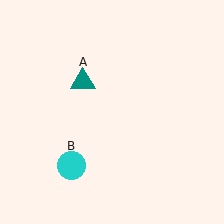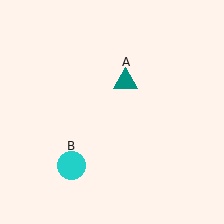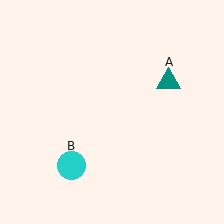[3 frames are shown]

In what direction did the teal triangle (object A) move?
The teal triangle (object A) moved right.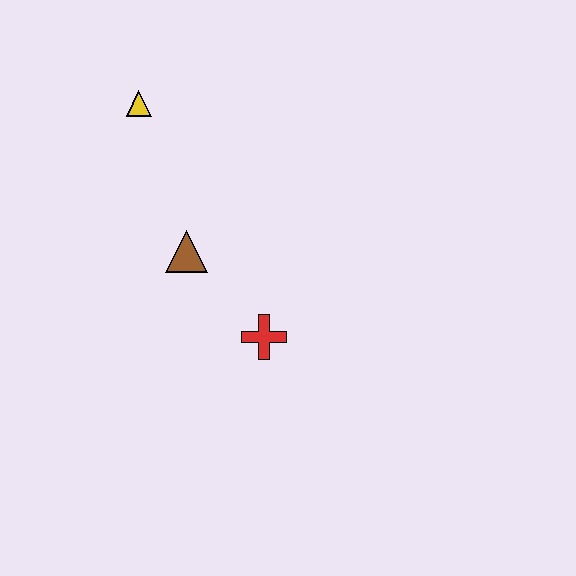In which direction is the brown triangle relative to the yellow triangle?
The brown triangle is below the yellow triangle.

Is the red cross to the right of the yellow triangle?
Yes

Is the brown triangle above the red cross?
Yes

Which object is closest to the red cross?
The brown triangle is closest to the red cross.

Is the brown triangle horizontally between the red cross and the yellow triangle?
Yes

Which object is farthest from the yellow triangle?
The red cross is farthest from the yellow triangle.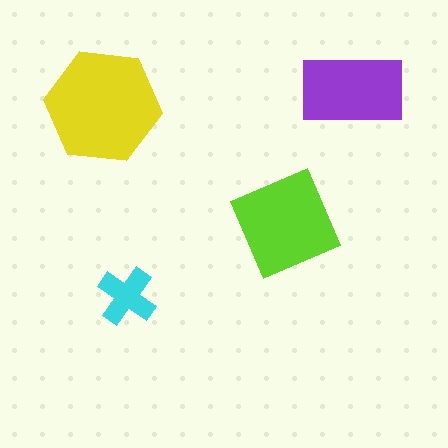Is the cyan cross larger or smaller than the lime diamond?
Smaller.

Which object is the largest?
The yellow hexagon.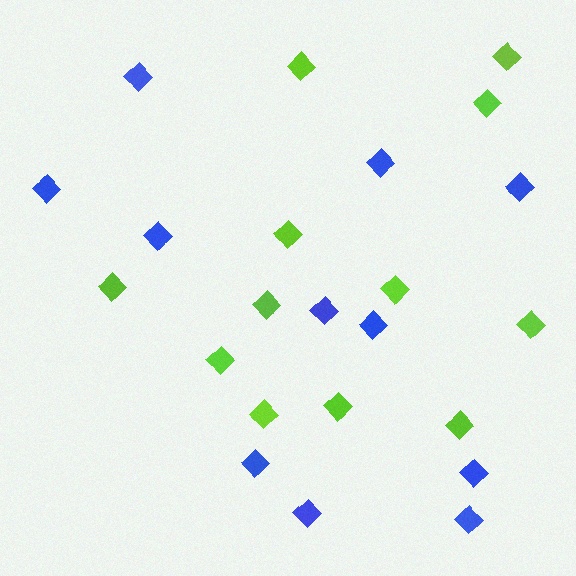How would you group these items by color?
There are 2 groups: one group of blue diamonds (11) and one group of lime diamonds (12).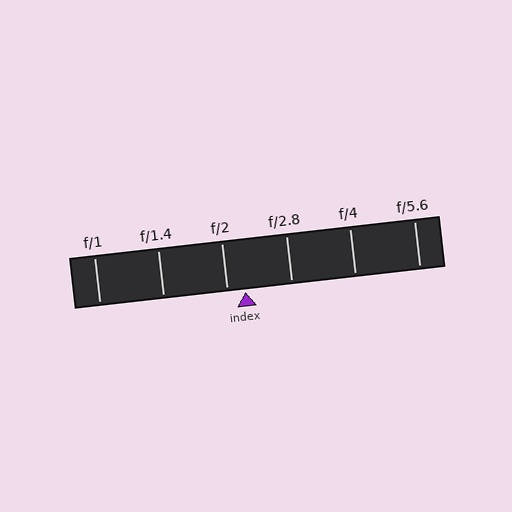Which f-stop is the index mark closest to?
The index mark is closest to f/2.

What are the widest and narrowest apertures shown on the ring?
The widest aperture shown is f/1 and the narrowest is f/5.6.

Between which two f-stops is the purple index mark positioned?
The index mark is between f/2 and f/2.8.